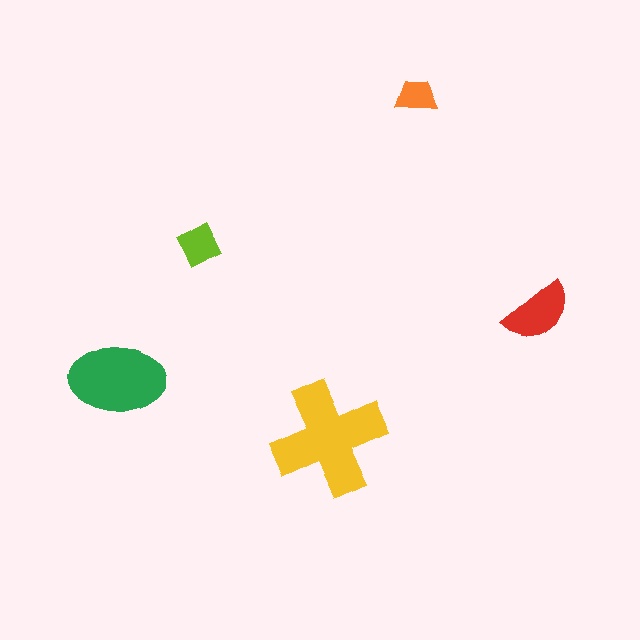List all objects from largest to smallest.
The yellow cross, the green ellipse, the red semicircle, the lime square, the orange trapezoid.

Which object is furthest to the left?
The green ellipse is leftmost.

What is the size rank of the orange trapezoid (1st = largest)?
5th.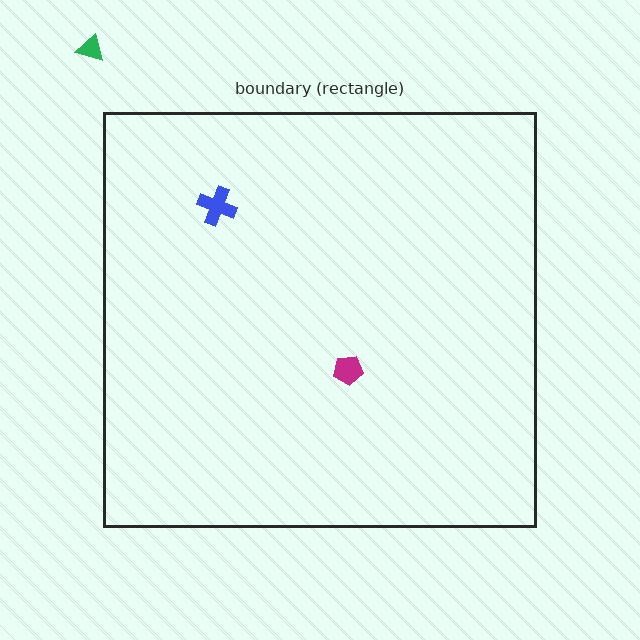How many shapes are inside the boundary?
2 inside, 1 outside.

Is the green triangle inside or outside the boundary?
Outside.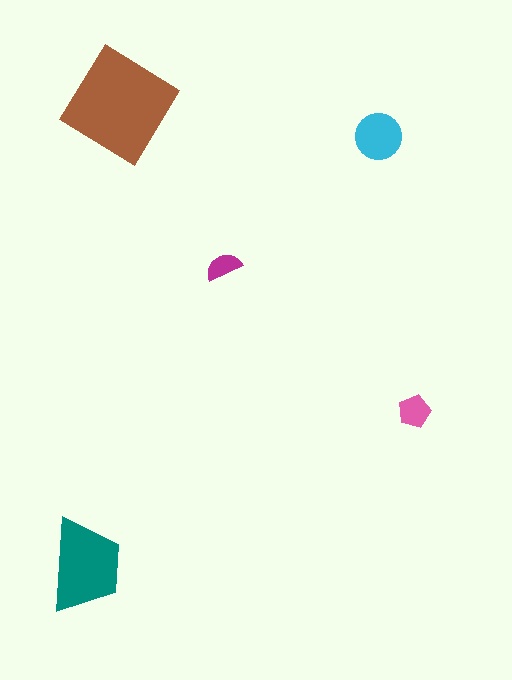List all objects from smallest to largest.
The magenta semicircle, the pink pentagon, the cyan circle, the teal trapezoid, the brown diamond.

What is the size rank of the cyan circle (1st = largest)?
3rd.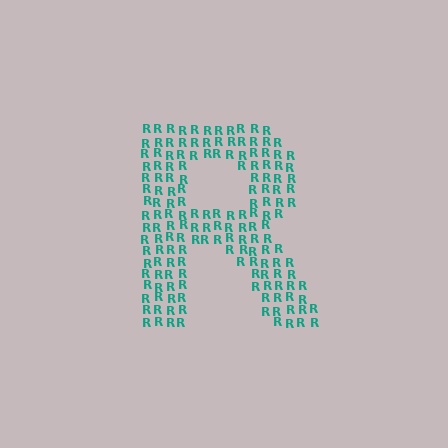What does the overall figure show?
The overall figure shows the letter R.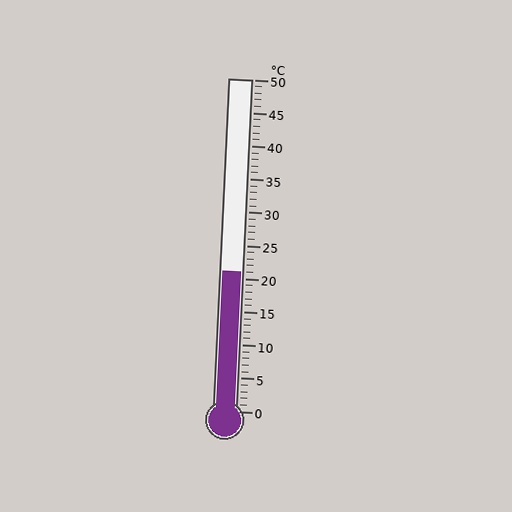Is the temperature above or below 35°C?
The temperature is below 35°C.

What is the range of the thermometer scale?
The thermometer scale ranges from 0°C to 50°C.